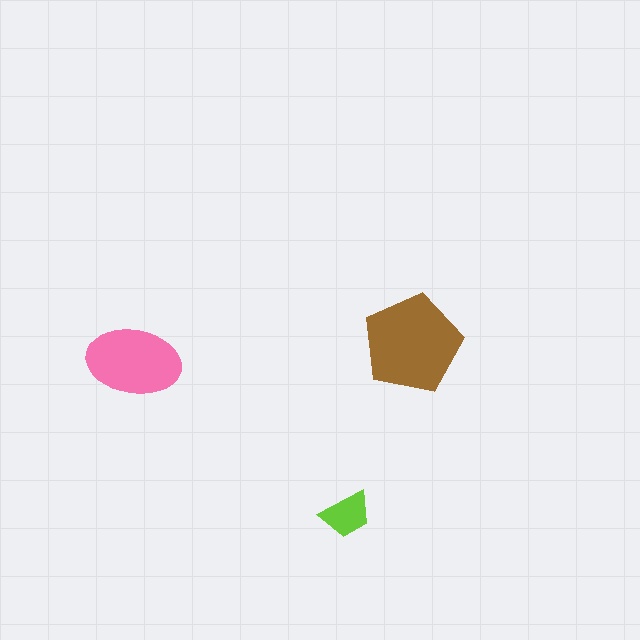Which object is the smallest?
The lime trapezoid.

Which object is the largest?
The brown pentagon.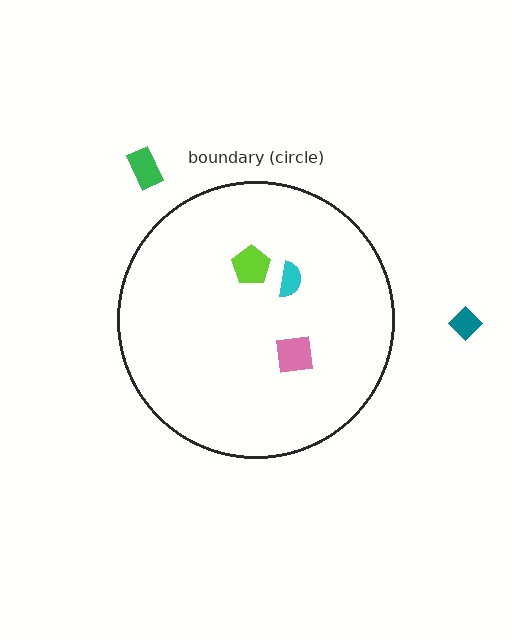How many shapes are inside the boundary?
3 inside, 2 outside.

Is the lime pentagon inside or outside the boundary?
Inside.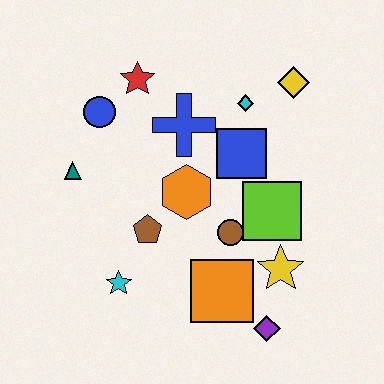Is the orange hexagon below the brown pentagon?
No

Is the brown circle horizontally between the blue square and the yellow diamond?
No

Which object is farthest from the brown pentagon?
The yellow diamond is farthest from the brown pentagon.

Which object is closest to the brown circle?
The lime square is closest to the brown circle.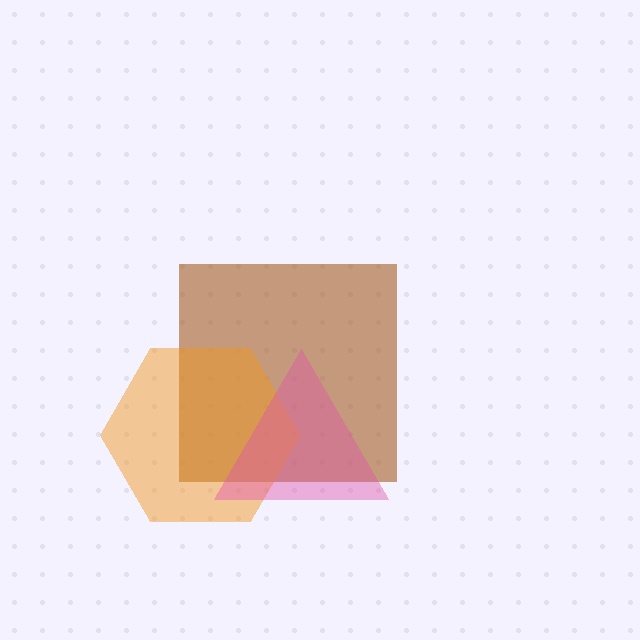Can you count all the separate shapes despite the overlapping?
Yes, there are 3 separate shapes.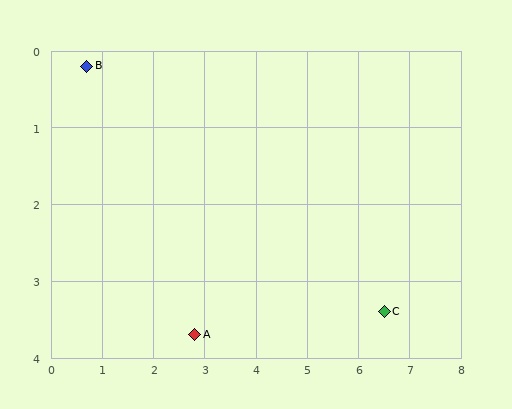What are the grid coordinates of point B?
Point B is at approximately (0.7, 0.2).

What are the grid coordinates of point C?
Point C is at approximately (6.5, 3.4).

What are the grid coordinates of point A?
Point A is at approximately (2.8, 3.7).